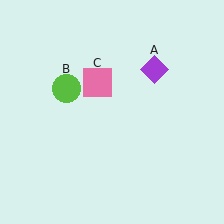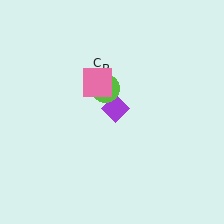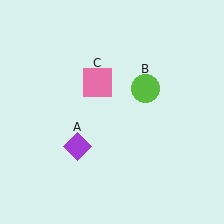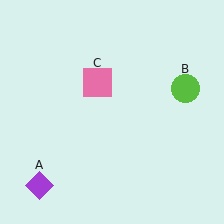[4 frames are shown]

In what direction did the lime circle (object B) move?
The lime circle (object B) moved right.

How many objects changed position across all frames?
2 objects changed position: purple diamond (object A), lime circle (object B).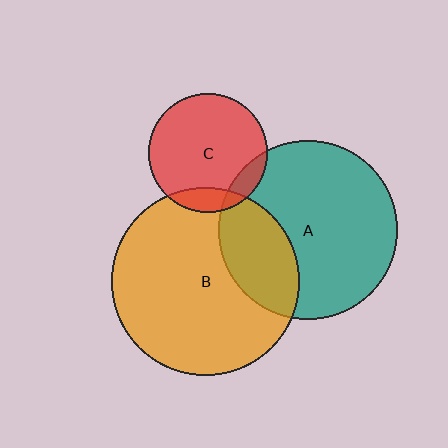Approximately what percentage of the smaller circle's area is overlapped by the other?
Approximately 15%.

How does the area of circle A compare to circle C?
Approximately 2.3 times.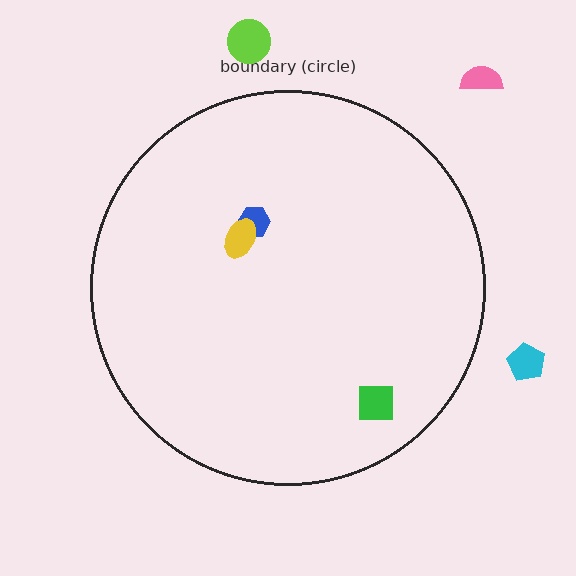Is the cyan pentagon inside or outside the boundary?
Outside.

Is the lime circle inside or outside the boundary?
Outside.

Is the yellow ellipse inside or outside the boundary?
Inside.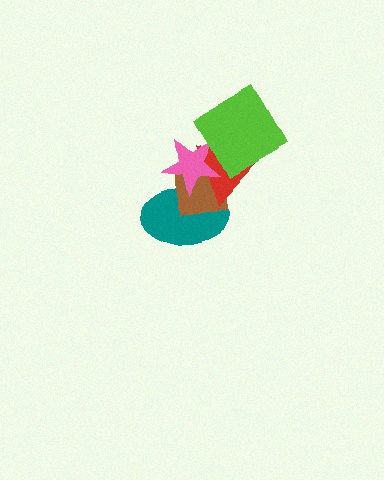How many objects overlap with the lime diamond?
3 objects overlap with the lime diamond.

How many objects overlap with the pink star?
4 objects overlap with the pink star.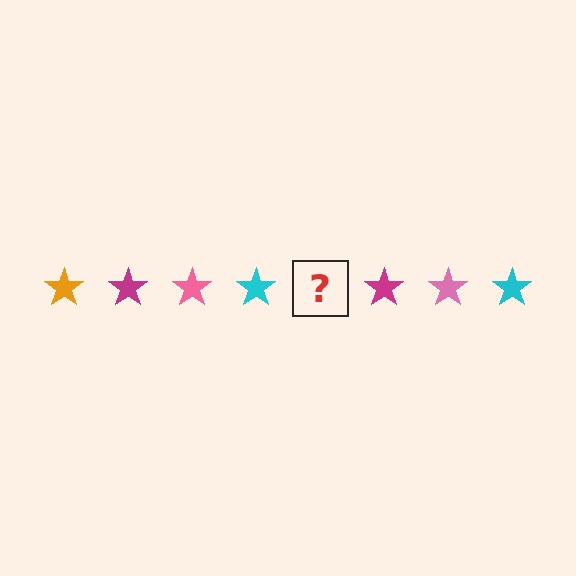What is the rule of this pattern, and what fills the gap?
The rule is that the pattern cycles through orange, magenta, pink, cyan stars. The gap should be filled with an orange star.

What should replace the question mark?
The question mark should be replaced with an orange star.